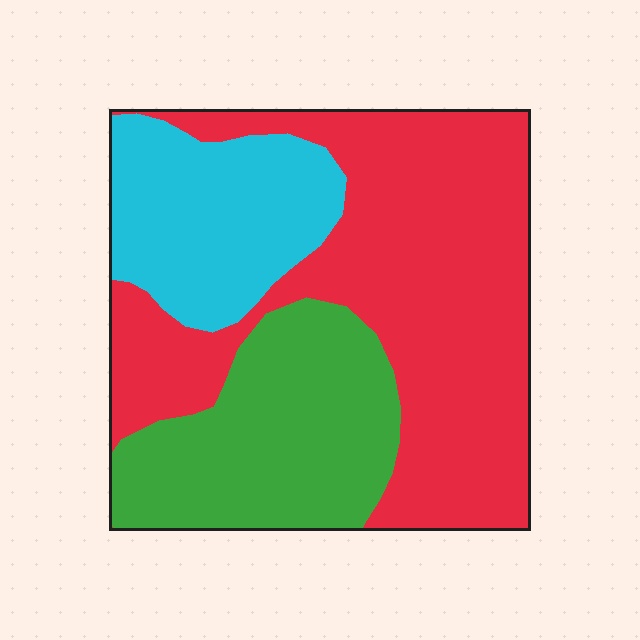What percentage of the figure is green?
Green takes up about one quarter (1/4) of the figure.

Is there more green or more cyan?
Green.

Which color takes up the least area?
Cyan, at roughly 20%.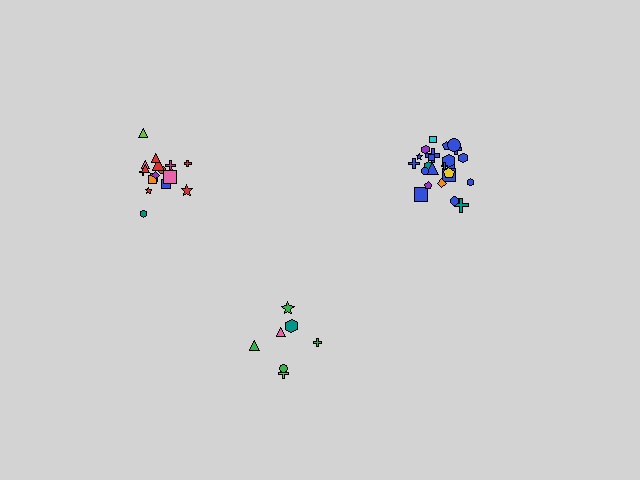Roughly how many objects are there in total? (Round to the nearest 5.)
Roughly 50 objects in total.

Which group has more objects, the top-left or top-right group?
The top-right group.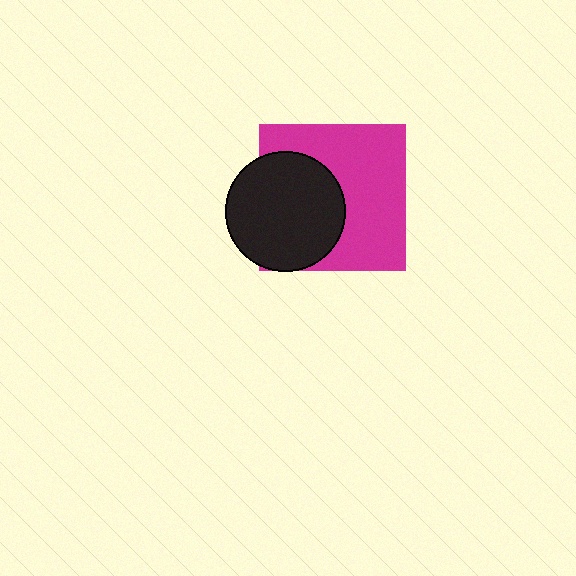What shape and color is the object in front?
The object in front is a black circle.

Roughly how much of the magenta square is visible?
About half of it is visible (roughly 59%).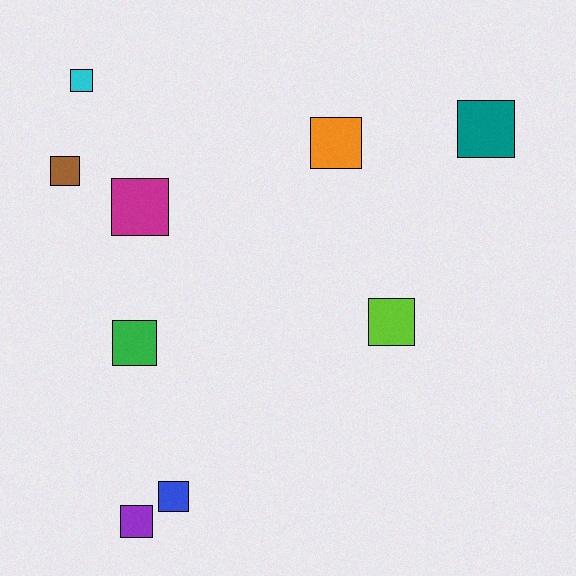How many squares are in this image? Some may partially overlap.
There are 9 squares.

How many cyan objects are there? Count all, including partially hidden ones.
There is 1 cyan object.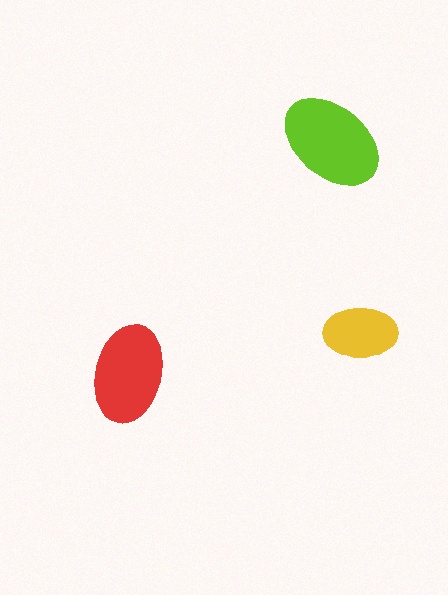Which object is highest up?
The lime ellipse is topmost.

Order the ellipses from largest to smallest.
the lime one, the red one, the yellow one.